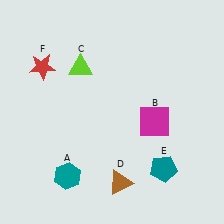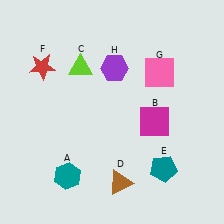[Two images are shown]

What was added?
A pink square (G), a purple hexagon (H) were added in Image 2.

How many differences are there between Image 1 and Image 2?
There are 2 differences between the two images.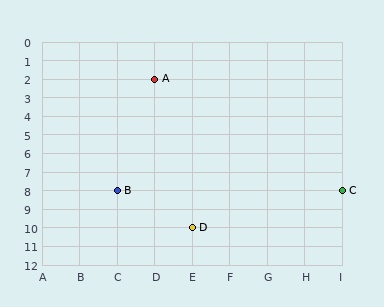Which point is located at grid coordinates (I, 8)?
Point C is at (I, 8).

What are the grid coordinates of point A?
Point A is at grid coordinates (D, 2).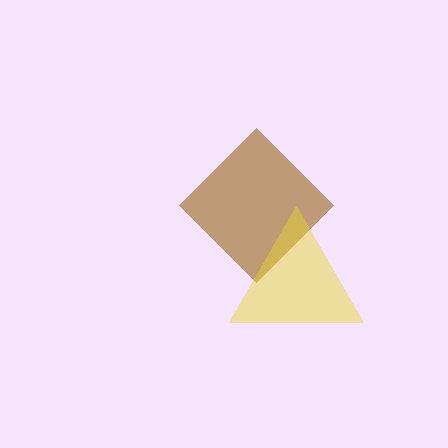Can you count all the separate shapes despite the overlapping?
Yes, there are 2 separate shapes.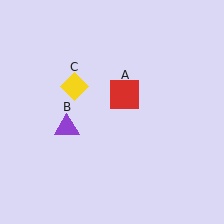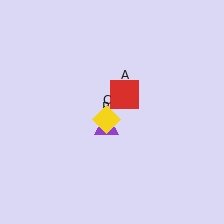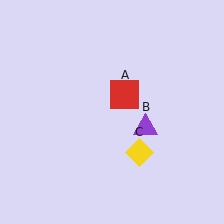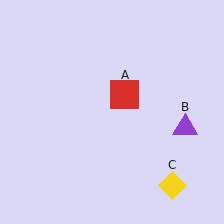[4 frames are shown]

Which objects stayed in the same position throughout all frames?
Red square (object A) remained stationary.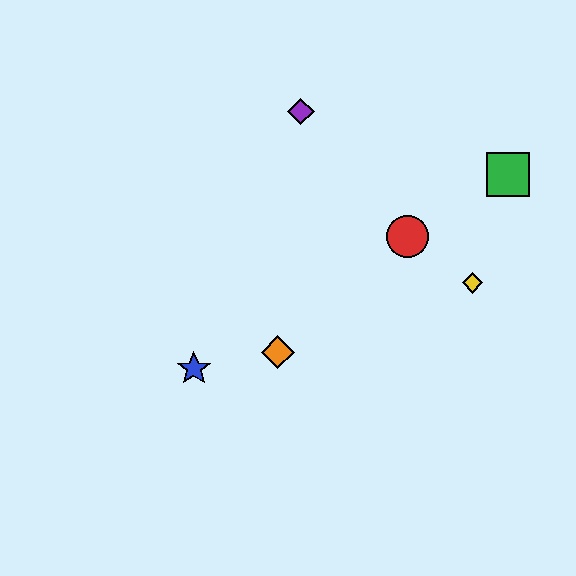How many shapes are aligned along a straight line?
3 shapes (the red circle, the blue star, the green square) are aligned along a straight line.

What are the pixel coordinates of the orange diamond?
The orange diamond is at (278, 352).